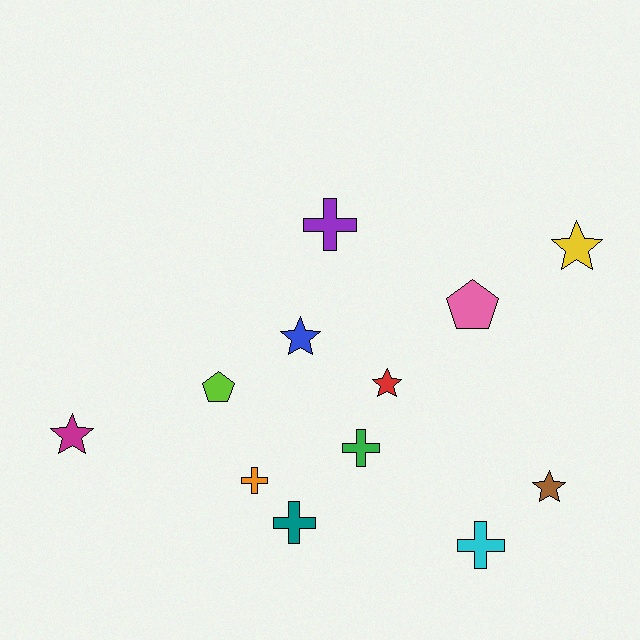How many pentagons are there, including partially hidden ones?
There are 2 pentagons.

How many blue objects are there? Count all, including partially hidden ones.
There is 1 blue object.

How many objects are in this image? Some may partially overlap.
There are 12 objects.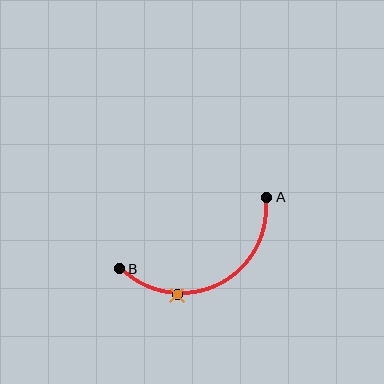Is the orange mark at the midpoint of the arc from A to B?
No. The orange mark lies on the arc but is closer to endpoint B. The arc midpoint would be at the point on the curve equidistant along the arc from both A and B.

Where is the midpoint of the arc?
The arc midpoint is the point on the curve farthest from the straight line joining A and B. It sits below that line.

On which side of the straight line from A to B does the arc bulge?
The arc bulges below the straight line connecting A and B.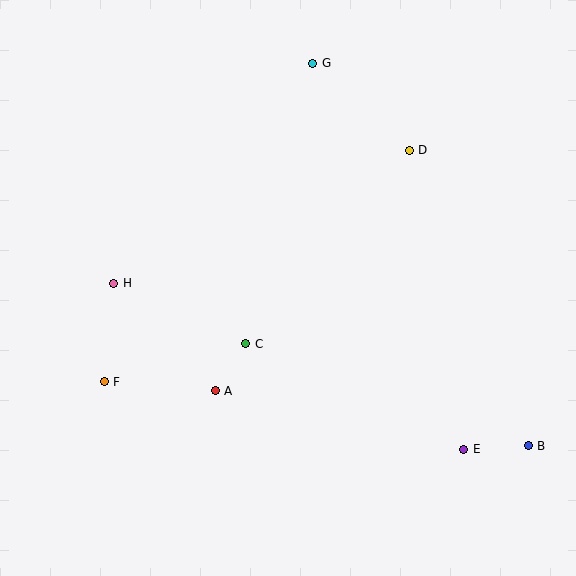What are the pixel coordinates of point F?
Point F is at (104, 382).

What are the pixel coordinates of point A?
Point A is at (215, 391).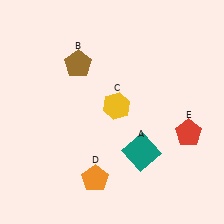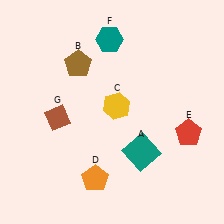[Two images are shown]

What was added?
A teal hexagon (F), a brown diamond (G) were added in Image 2.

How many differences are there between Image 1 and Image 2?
There are 2 differences between the two images.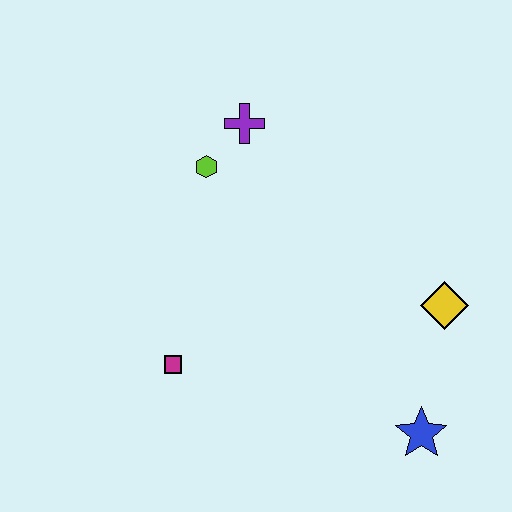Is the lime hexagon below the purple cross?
Yes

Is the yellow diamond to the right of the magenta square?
Yes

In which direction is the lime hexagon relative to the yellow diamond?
The lime hexagon is to the left of the yellow diamond.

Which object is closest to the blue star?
The yellow diamond is closest to the blue star.